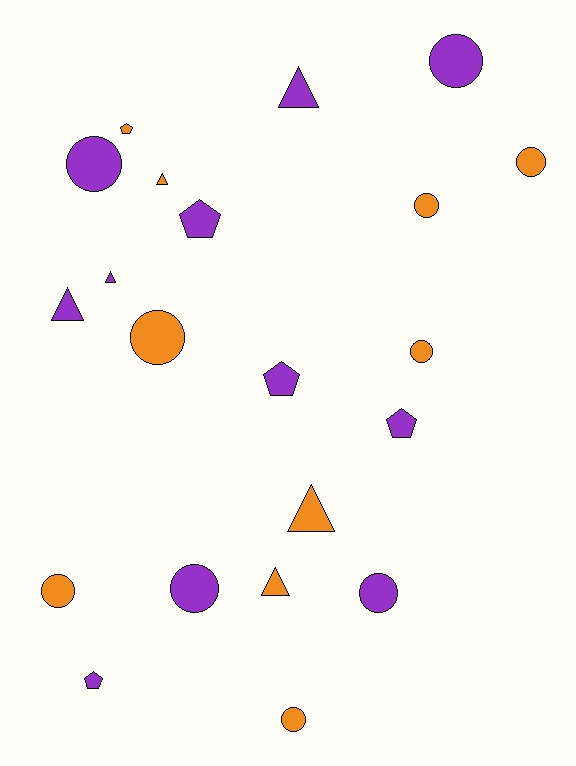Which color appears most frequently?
Purple, with 11 objects.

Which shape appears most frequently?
Circle, with 10 objects.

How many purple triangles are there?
There are 3 purple triangles.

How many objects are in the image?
There are 21 objects.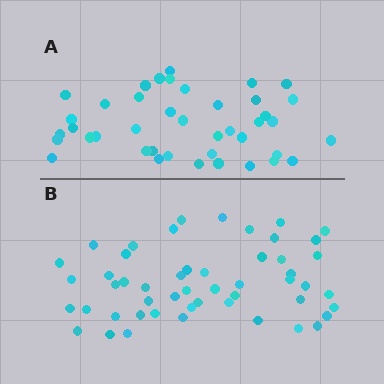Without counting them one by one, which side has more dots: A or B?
Region B (the bottom region) has more dots.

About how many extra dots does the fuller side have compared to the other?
Region B has roughly 10 or so more dots than region A.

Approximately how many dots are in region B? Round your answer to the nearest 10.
About 50 dots. (The exact count is 51, which rounds to 50.)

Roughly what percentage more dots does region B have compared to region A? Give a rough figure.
About 25% more.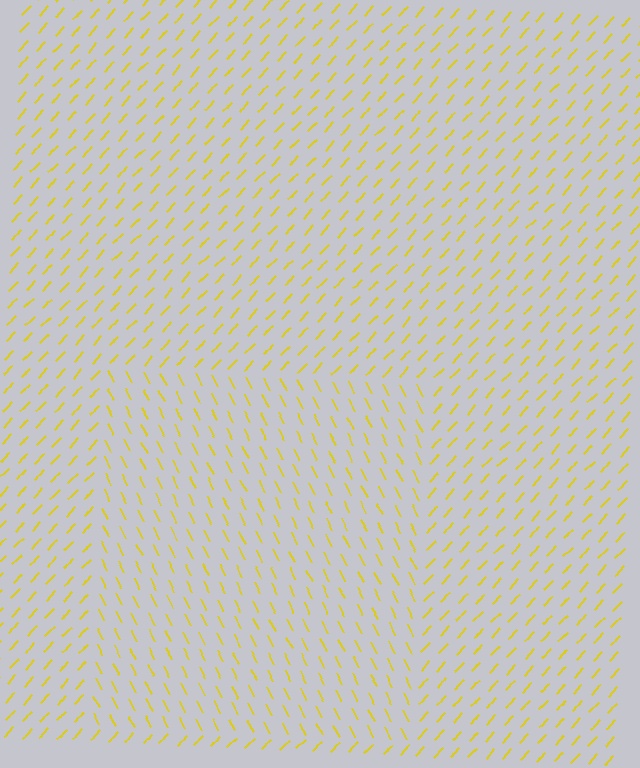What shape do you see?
I see a rectangle.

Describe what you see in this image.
The image is filled with small yellow line segments. A rectangle region in the image has lines oriented differently from the surrounding lines, creating a visible texture boundary.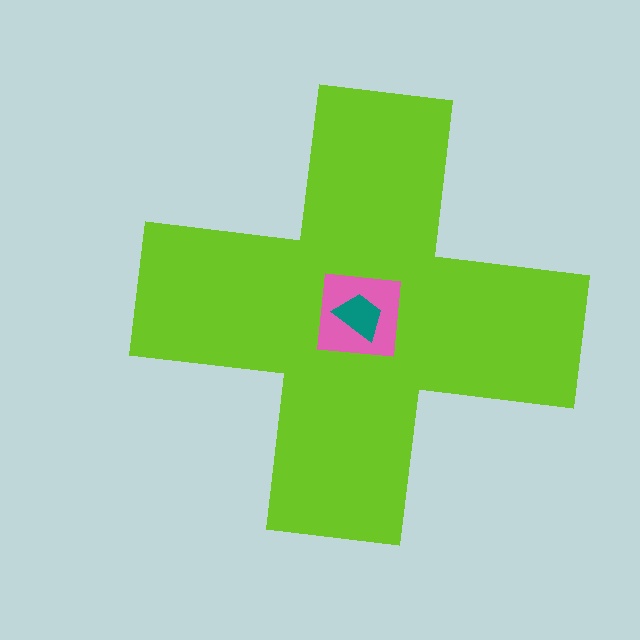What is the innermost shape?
The teal trapezoid.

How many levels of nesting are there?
3.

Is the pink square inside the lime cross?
Yes.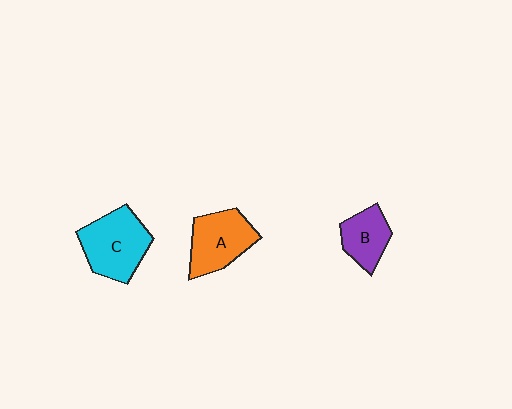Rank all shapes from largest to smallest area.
From largest to smallest: C (cyan), A (orange), B (purple).